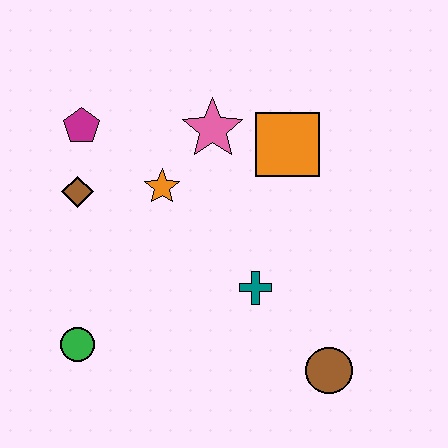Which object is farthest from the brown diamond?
The brown circle is farthest from the brown diamond.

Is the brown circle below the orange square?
Yes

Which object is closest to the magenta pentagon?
The brown diamond is closest to the magenta pentagon.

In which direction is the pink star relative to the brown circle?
The pink star is above the brown circle.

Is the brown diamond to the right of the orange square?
No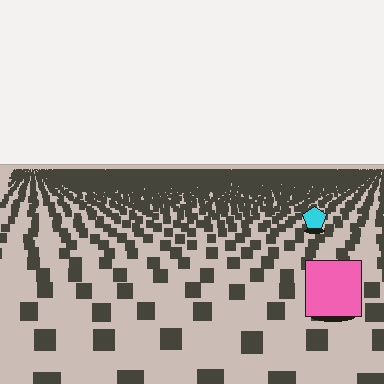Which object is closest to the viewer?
The pink square is closest. The texture marks near it are larger and more spread out.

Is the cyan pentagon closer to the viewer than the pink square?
No. The pink square is closer — you can tell from the texture gradient: the ground texture is coarser near it.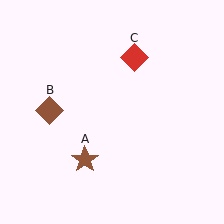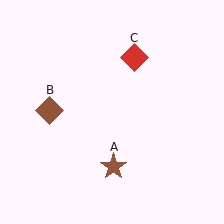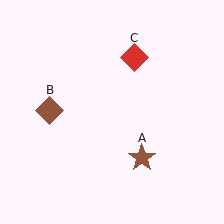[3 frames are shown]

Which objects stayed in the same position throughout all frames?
Brown diamond (object B) and red diamond (object C) remained stationary.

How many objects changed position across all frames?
1 object changed position: brown star (object A).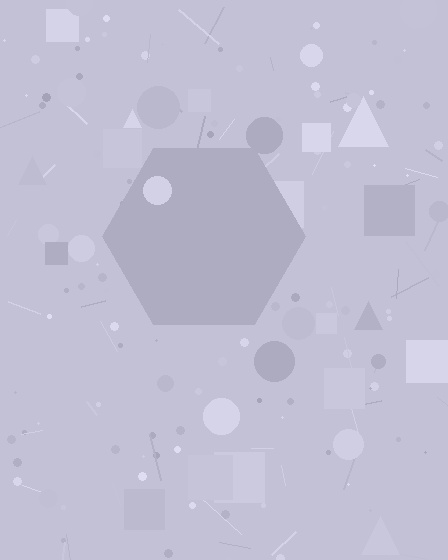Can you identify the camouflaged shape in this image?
The camouflaged shape is a hexagon.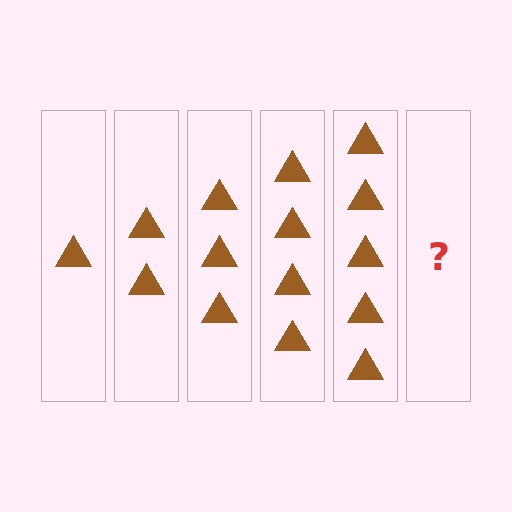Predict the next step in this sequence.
The next step is 6 triangles.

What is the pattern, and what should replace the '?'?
The pattern is that each step adds one more triangle. The '?' should be 6 triangles.